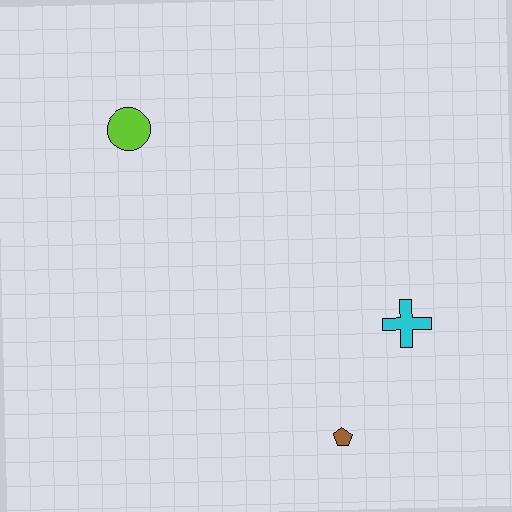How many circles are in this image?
There is 1 circle.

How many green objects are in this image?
There are no green objects.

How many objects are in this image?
There are 3 objects.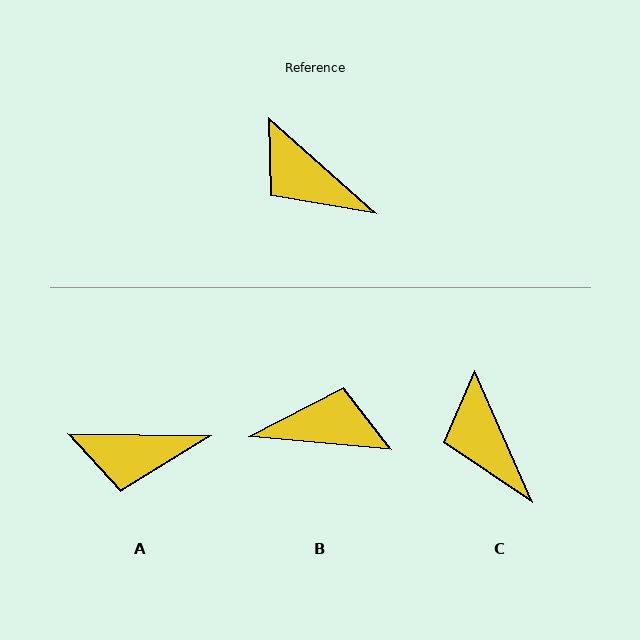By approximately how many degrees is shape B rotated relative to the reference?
Approximately 143 degrees clockwise.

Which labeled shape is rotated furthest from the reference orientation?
B, about 143 degrees away.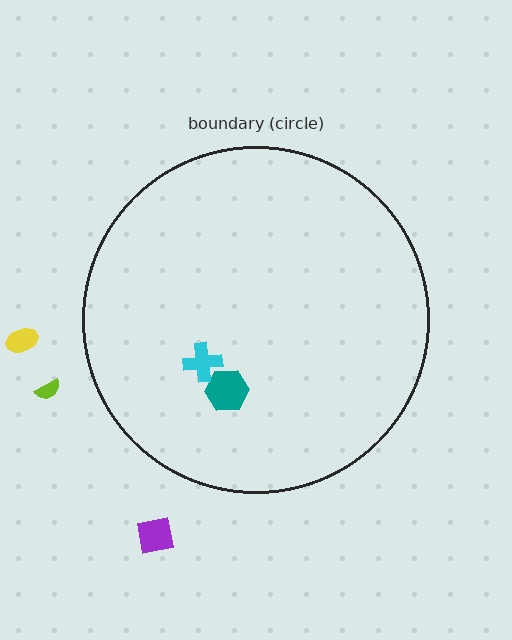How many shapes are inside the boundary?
2 inside, 3 outside.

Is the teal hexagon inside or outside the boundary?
Inside.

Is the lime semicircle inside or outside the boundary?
Outside.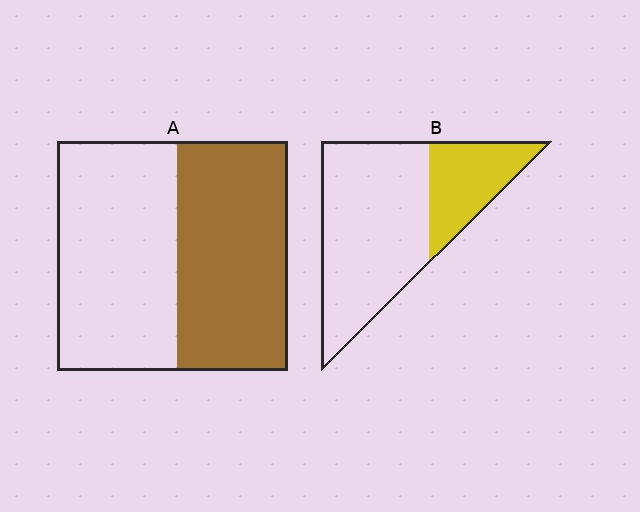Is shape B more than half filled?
No.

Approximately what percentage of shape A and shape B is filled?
A is approximately 50% and B is approximately 30%.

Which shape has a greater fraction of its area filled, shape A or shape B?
Shape A.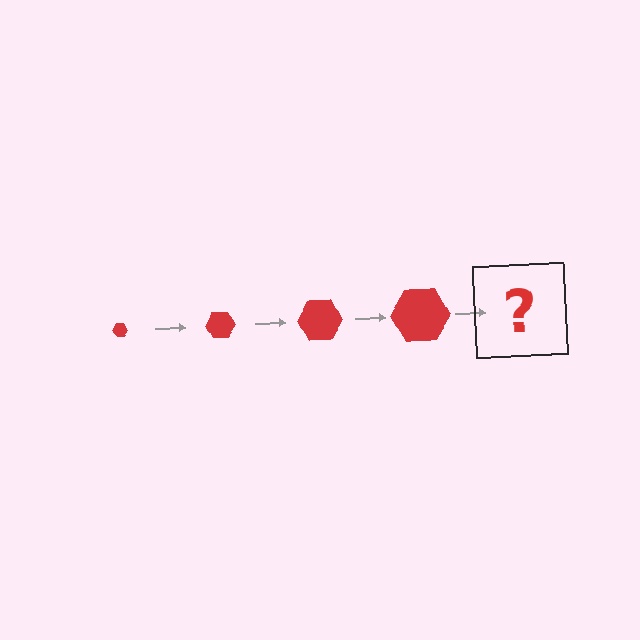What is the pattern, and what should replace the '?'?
The pattern is that the hexagon gets progressively larger each step. The '?' should be a red hexagon, larger than the previous one.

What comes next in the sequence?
The next element should be a red hexagon, larger than the previous one.